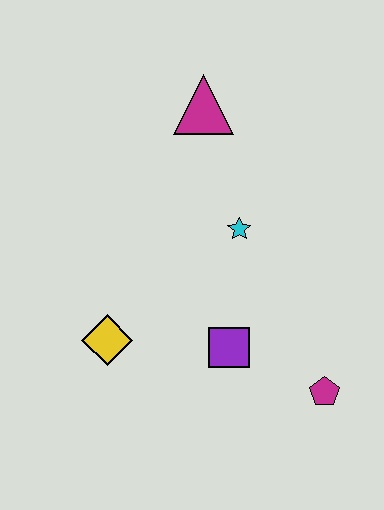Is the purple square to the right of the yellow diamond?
Yes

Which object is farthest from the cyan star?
The magenta pentagon is farthest from the cyan star.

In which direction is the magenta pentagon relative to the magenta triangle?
The magenta pentagon is below the magenta triangle.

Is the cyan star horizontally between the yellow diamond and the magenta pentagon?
Yes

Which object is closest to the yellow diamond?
The purple square is closest to the yellow diamond.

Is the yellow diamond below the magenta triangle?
Yes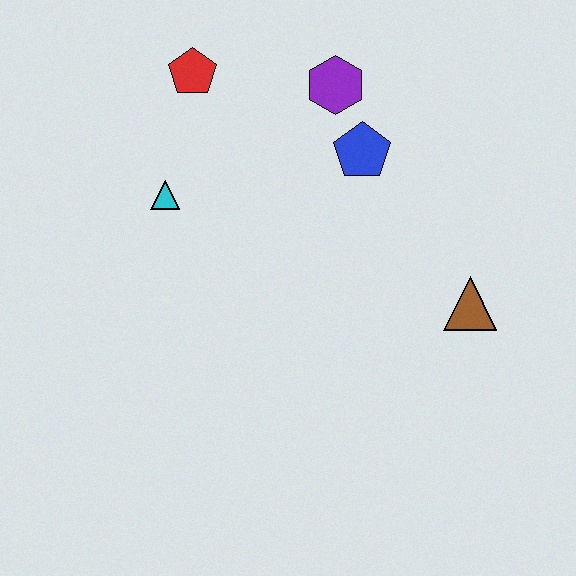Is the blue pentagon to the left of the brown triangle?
Yes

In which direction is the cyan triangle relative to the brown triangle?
The cyan triangle is to the left of the brown triangle.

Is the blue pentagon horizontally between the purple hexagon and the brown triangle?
Yes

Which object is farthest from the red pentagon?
The brown triangle is farthest from the red pentagon.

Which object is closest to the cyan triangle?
The red pentagon is closest to the cyan triangle.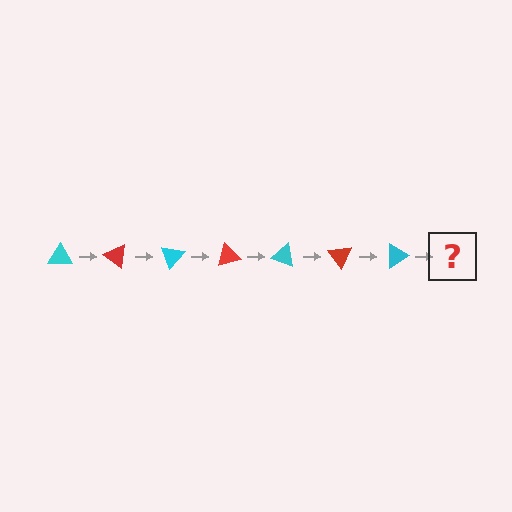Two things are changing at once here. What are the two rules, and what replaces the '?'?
The two rules are that it rotates 35 degrees each step and the color cycles through cyan and red. The '?' should be a red triangle, rotated 245 degrees from the start.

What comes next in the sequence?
The next element should be a red triangle, rotated 245 degrees from the start.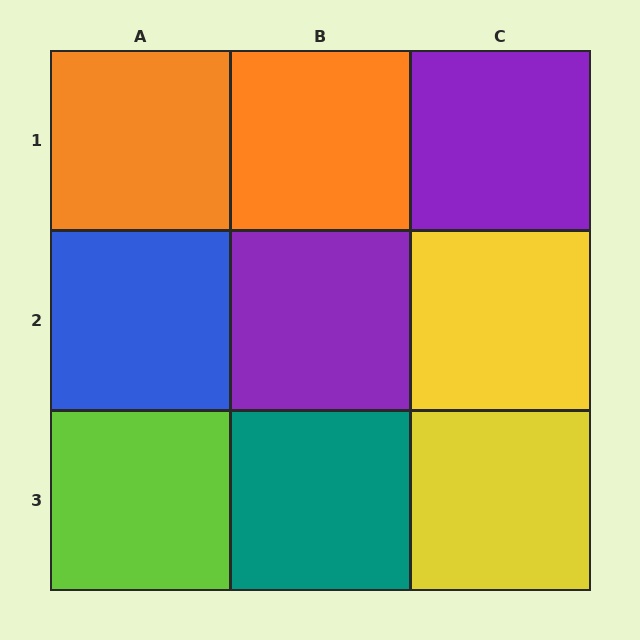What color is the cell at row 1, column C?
Purple.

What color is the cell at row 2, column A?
Blue.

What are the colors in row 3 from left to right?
Lime, teal, yellow.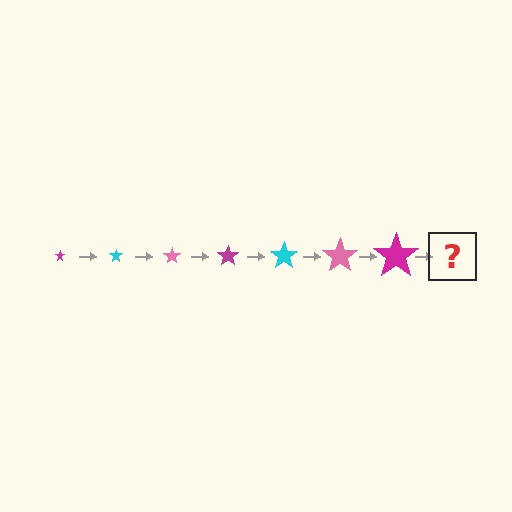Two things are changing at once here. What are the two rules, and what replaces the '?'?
The two rules are that the star grows larger each step and the color cycles through magenta, cyan, and pink. The '?' should be a cyan star, larger than the previous one.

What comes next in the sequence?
The next element should be a cyan star, larger than the previous one.